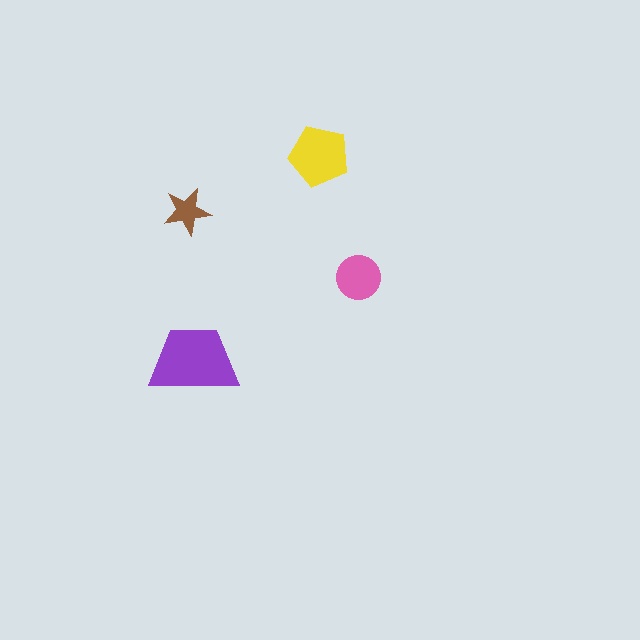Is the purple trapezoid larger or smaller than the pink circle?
Larger.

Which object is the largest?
The purple trapezoid.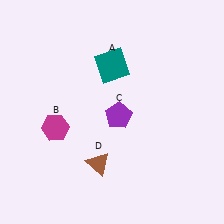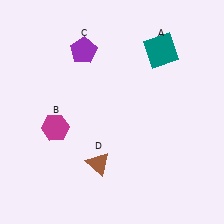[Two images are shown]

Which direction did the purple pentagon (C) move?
The purple pentagon (C) moved up.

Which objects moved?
The objects that moved are: the teal square (A), the purple pentagon (C).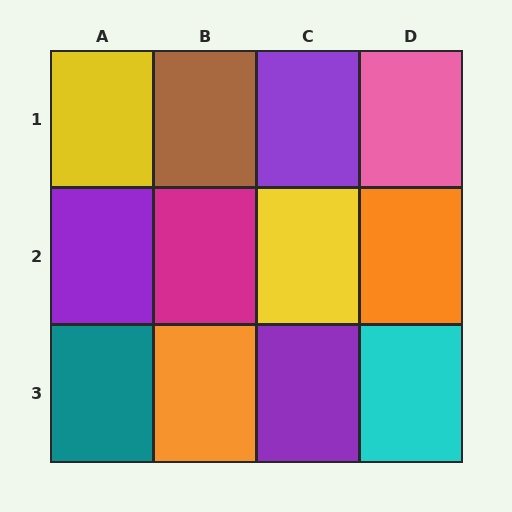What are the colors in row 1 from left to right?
Yellow, brown, purple, pink.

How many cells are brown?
1 cell is brown.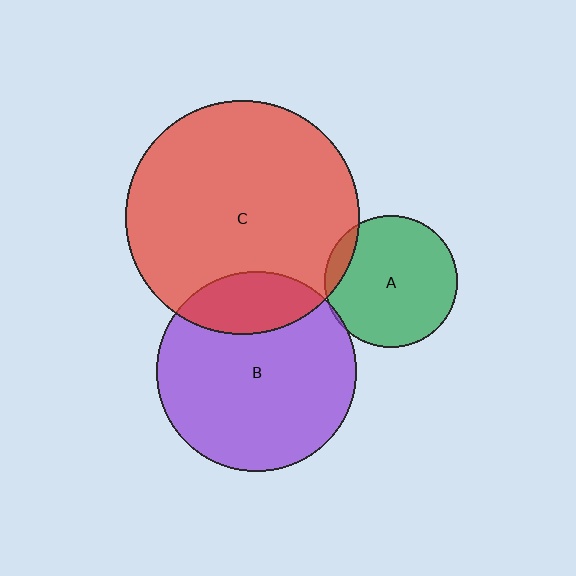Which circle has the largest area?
Circle C (red).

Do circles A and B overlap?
Yes.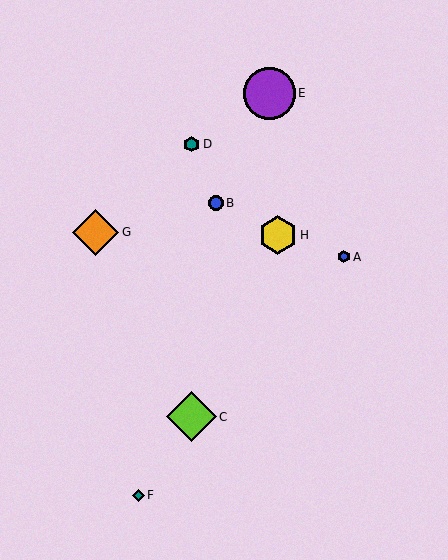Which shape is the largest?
The purple circle (labeled E) is the largest.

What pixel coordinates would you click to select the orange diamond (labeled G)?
Click at (96, 232) to select the orange diamond G.